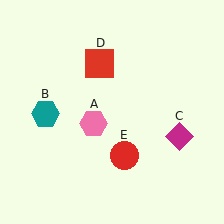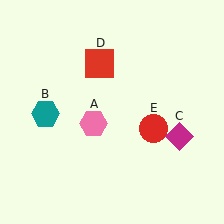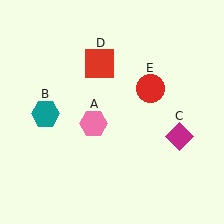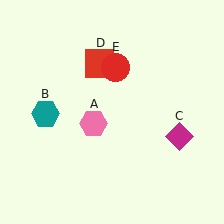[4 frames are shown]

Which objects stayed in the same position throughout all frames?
Pink hexagon (object A) and teal hexagon (object B) and magenta diamond (object C) and red square (object D) remained stationary.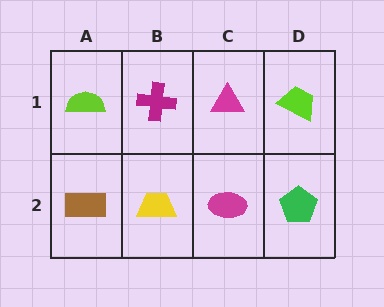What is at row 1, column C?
A magenta triangle.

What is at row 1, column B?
A magenta cross.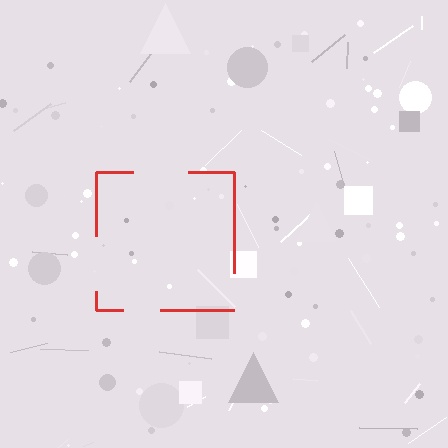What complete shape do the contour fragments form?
The contour fragments form a square.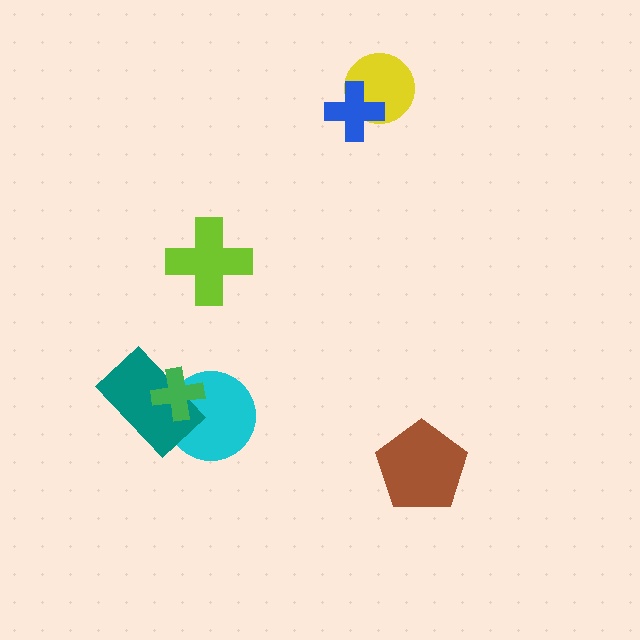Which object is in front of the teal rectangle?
The green cross is in front of the teal rectangle.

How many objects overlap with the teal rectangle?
2 objects overlap with the teal rectangle.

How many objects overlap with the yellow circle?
1 object overlaps with the yellow circle.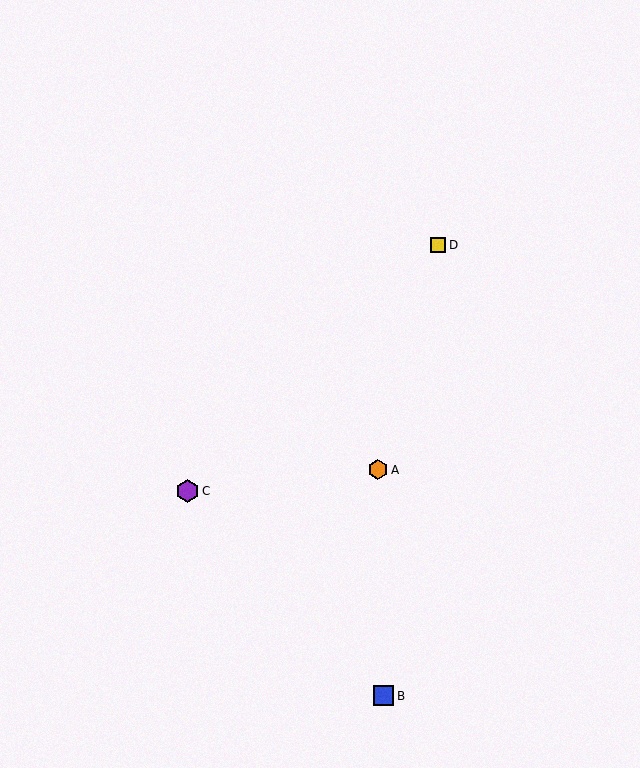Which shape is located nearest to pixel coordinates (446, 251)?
The yellow square (labeled D) at (438, 245) is nearest to that location.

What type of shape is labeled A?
Shape A is an orange hexagon.